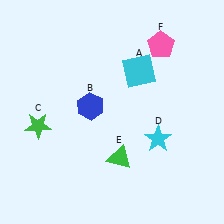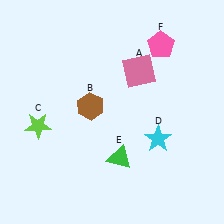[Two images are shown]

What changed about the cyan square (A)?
In Image 1, A is cyan. In Image 2, it changed to pink.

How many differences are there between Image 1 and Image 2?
There are 3 differences between the two images.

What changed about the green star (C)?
In Image 1, C is green. In Image 2, it changed to lime.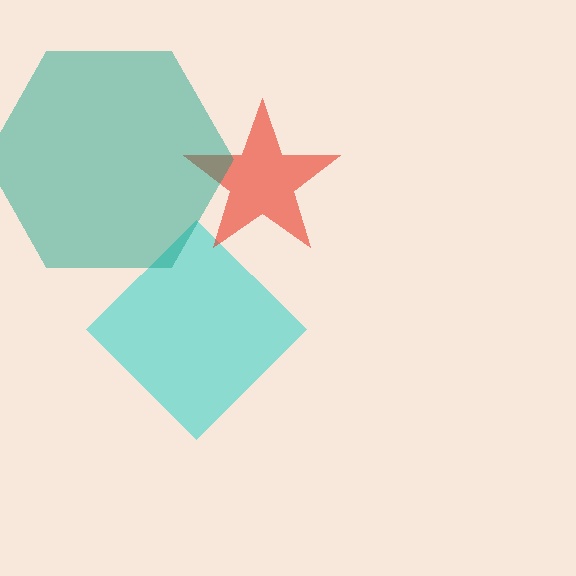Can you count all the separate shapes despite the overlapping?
Yes, there are 3 separate shapes.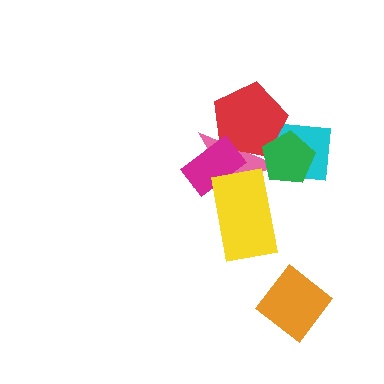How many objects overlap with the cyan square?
3 objects overlap with the cyan square.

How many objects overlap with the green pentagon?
3 objects overlap with the green pentagon.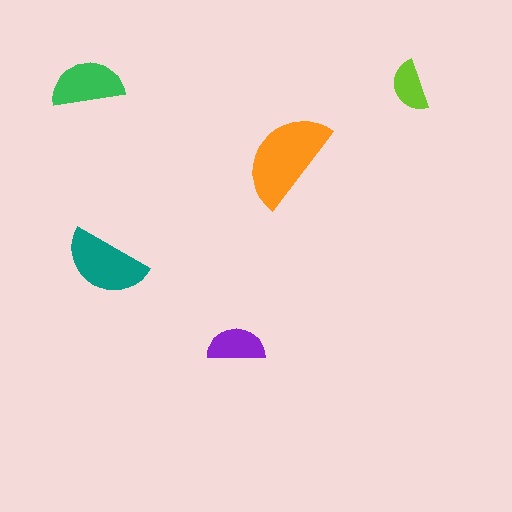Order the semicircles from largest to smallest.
the orange one, the teal one, the green one, the purple one, the lime one.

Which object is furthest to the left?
The green semicircle is leftmost.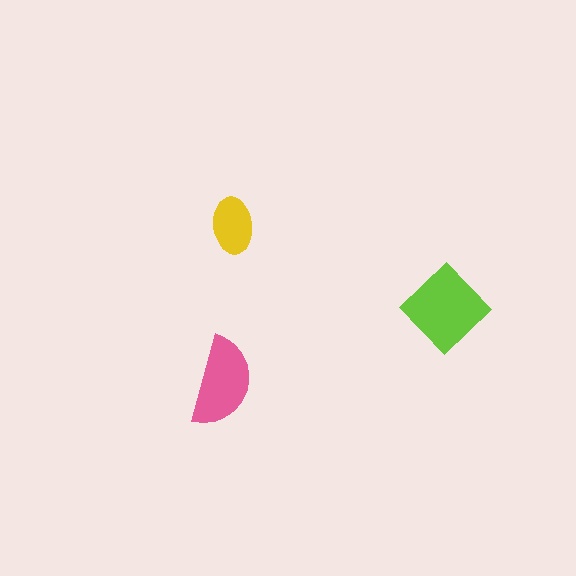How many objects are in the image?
There are 3 objects in the image.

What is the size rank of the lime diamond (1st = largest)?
1st.